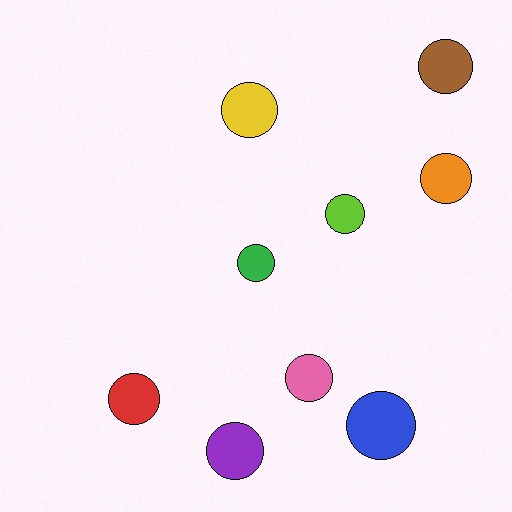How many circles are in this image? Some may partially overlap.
There are 9 circles.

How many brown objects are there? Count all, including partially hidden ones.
There is 1 brown object.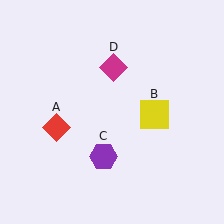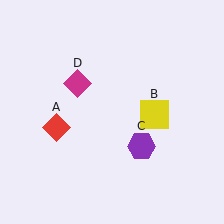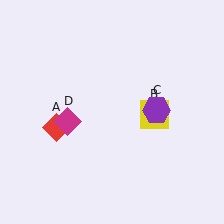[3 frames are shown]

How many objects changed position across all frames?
2 objects changed position: purple hexagon (object C), magenta diamond (object D).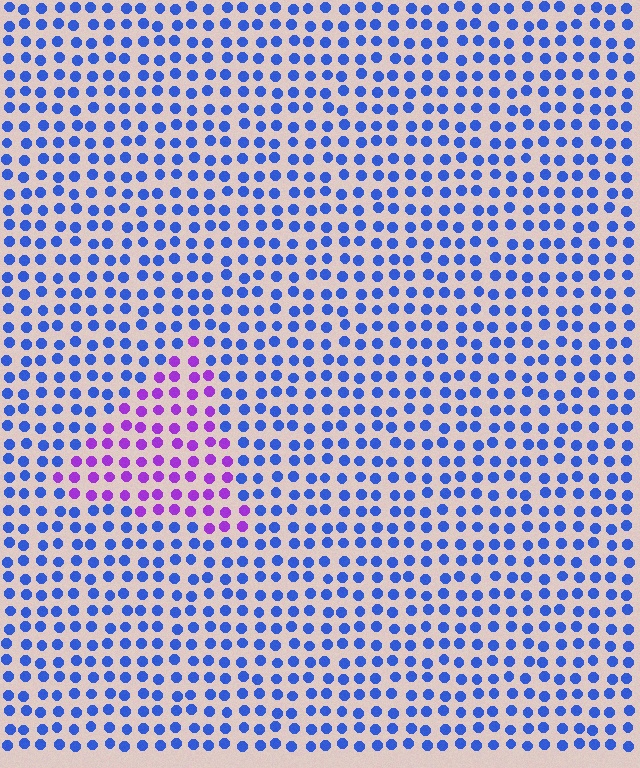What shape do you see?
I see a triangle.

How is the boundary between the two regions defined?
The boundary is defined purely by a slight shift in hue (about 56 degrees). Spacing, size, and orientation are identical on both sides.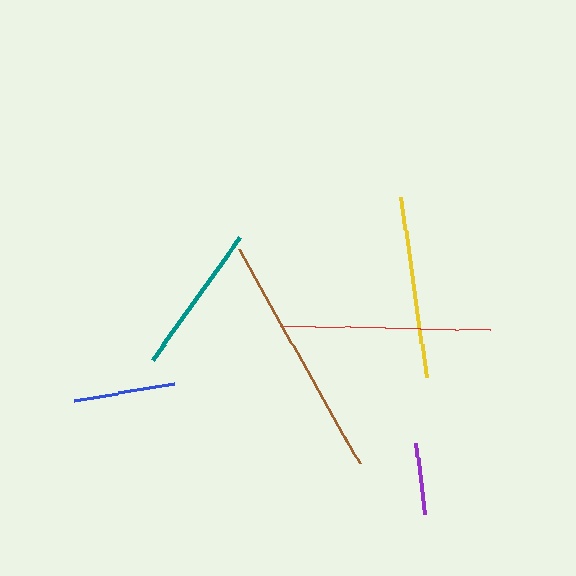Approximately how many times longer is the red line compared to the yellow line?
The red line is approximately 1.2 times the length of the yellow line.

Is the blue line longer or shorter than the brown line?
The brown line is longer than the blue line.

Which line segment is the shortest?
The purple line is the shortest at approximately 71 pixels.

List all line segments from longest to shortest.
From longest to shortest: brown, red, yellow, teal, blue, purple.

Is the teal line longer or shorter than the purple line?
The teal line is longer than the purple line.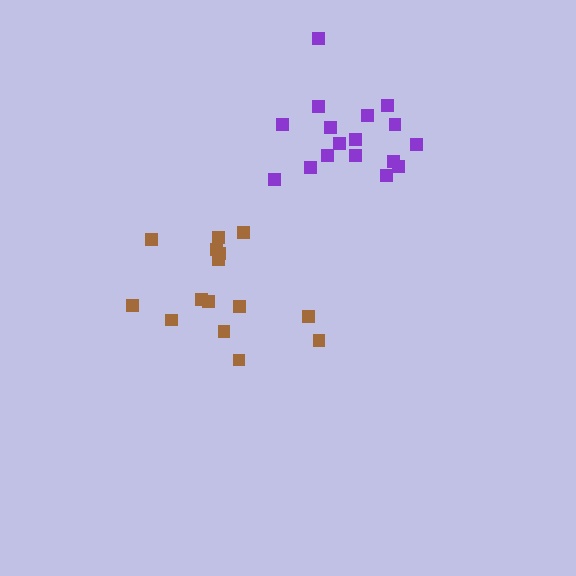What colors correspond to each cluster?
The clusters are colored: brown, purple.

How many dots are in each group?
Group 1: 15 dots, Group 2: 17 dots (32 total).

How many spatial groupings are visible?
There are 2 spatial groupings.